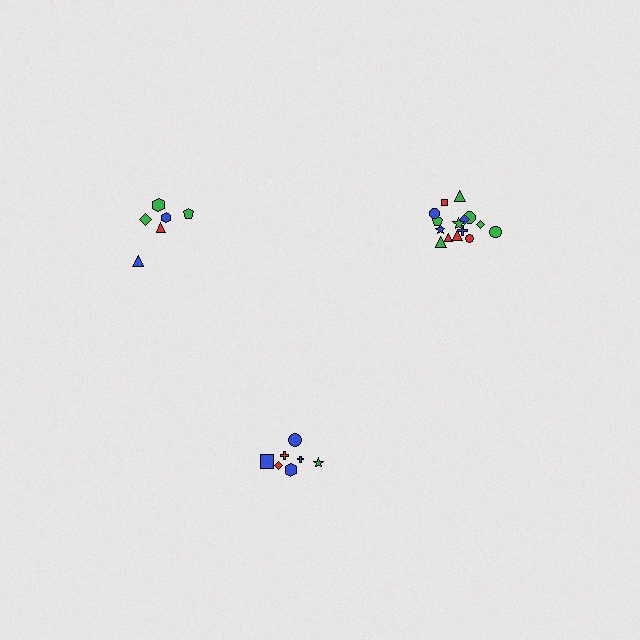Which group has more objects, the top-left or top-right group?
The top-right group.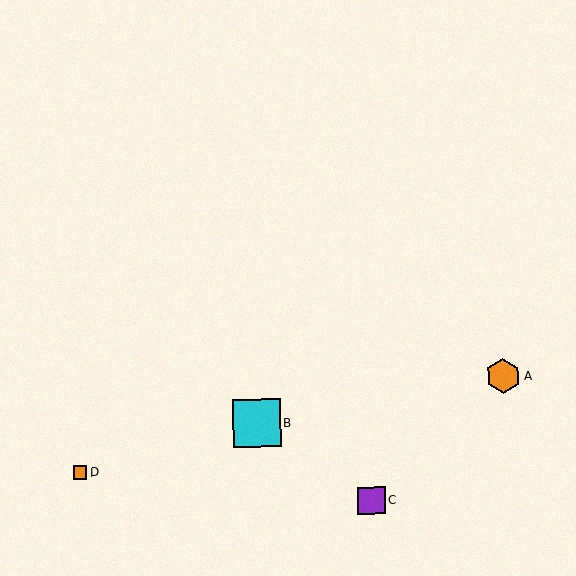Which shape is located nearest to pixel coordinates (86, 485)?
The orange square (labeled D) at (80, 472) is nearest to that location.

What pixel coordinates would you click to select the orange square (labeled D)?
Click at (80, 472) to select the orange square D.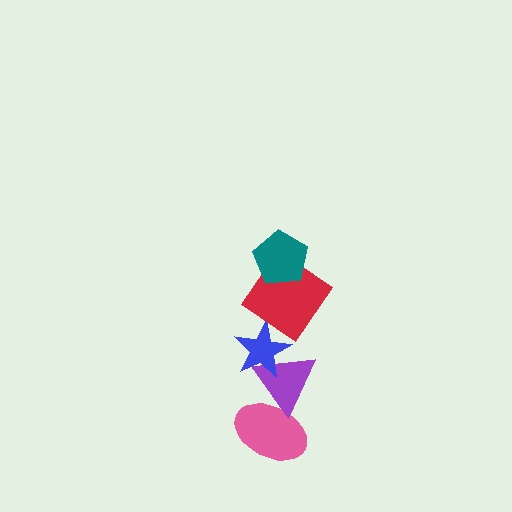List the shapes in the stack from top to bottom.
From top to bottom: the teal pentagon, the red diamond, the blue star, the purple triangle, the pink ellipse.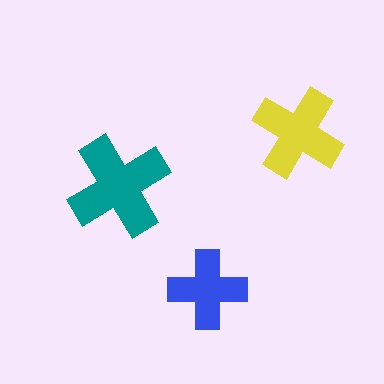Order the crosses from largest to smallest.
the teal one, the yellow one, the blue one.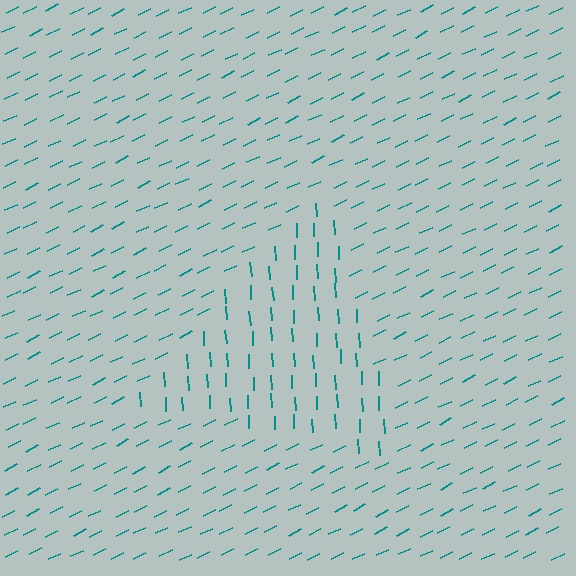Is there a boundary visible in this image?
Yes, there is a texture boundary formed by a change in line orientation.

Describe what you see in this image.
The image is filled with small teal line segments. A triangle region in the image has lines oriented differently from the surrounding lines, creating a visible texture boundary.